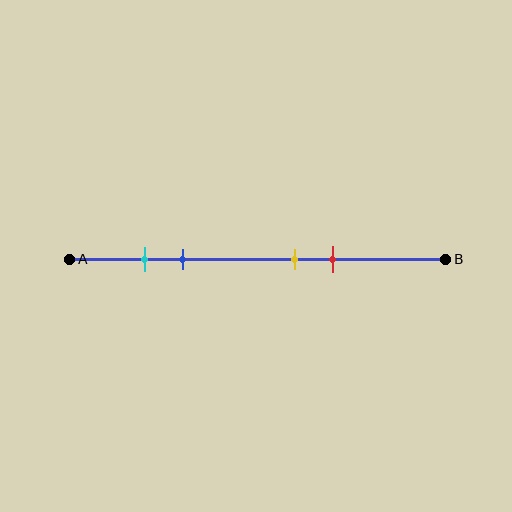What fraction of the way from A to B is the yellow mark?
The yellow mark is approximately 60% (0.6) of the way from A to B.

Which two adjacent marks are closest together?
The cyan and blue marks are the closest adjacent pair.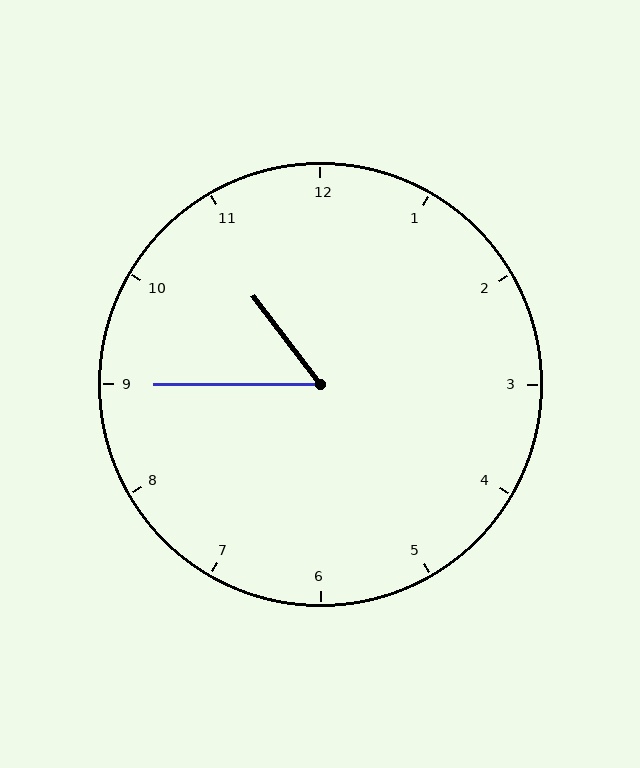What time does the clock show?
10:45.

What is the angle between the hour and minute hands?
Approximately 52 degrees.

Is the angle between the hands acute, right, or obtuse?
It is acute.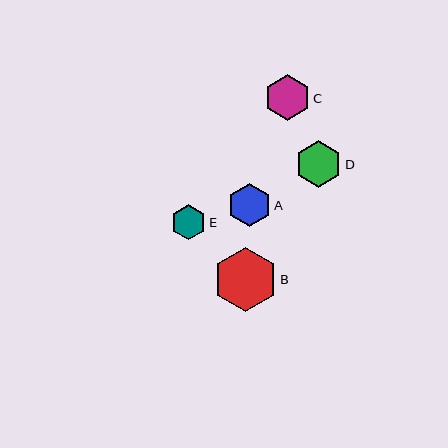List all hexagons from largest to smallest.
From largest to smallest: B, D, C, A, E.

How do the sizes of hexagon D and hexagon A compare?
Hexagon D and hexagon A are approximately the same size.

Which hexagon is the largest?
Hexagon B is the largest with a size of approximately 64 pixels.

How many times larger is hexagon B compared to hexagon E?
Hexagon B is approximately 1.8 times the size of hexagon E.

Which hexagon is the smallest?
Hexagon E is the smallest with a size of approximately 35 pixels.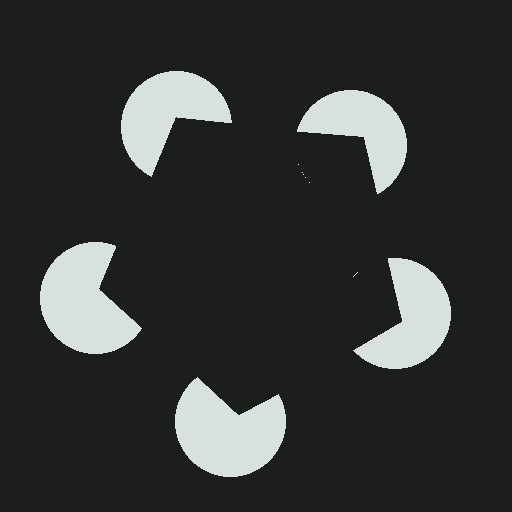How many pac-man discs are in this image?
There are 5 — one at each vertex of the illusory pentagon.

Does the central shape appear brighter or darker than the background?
It typically appears slightly darker than the background, even though no actual brightness change is drawn.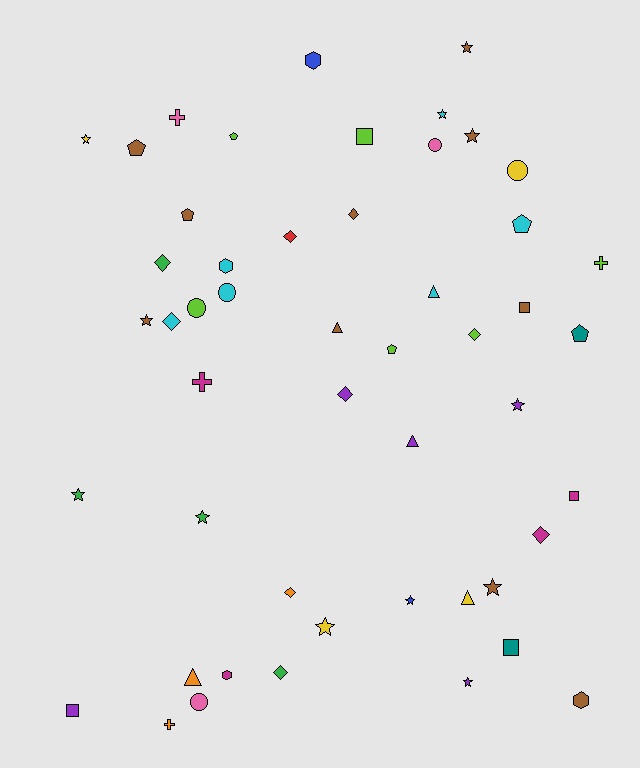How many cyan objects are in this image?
There are 6 cyan objects.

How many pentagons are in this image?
There are 6 pentagons.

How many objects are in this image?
There are 50 objects.